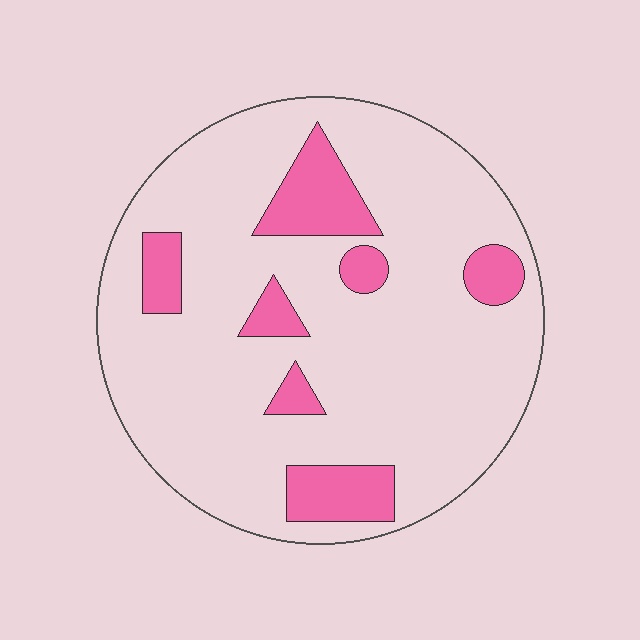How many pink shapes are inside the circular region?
7.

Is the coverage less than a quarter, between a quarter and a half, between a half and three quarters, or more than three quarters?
Less than a quarter.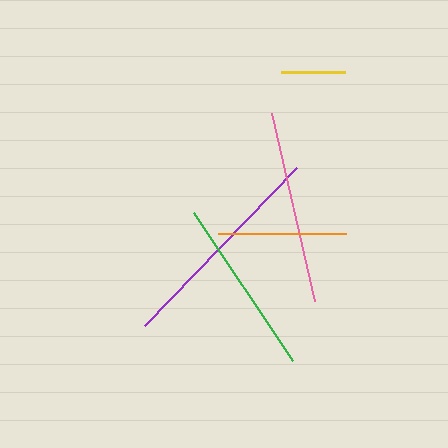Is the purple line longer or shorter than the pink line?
The purple line is longer than the pink line.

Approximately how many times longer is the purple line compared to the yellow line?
The purple line is approximately 3.4 times the length of the yellow line.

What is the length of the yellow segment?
The yellow segment is approximately 65 pixels long.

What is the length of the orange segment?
The orange segment is approximately 128 pixels long.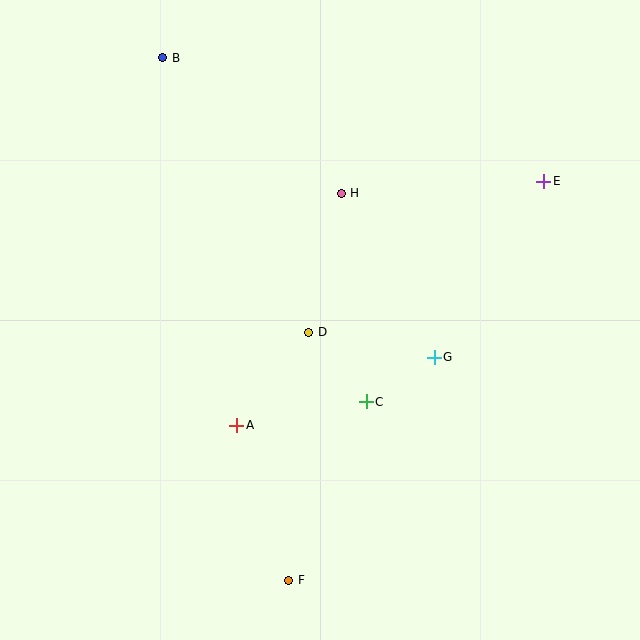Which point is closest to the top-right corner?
Point E is closest to the top-right corner.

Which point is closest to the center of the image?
Point D at (309, 332) is closest to the center.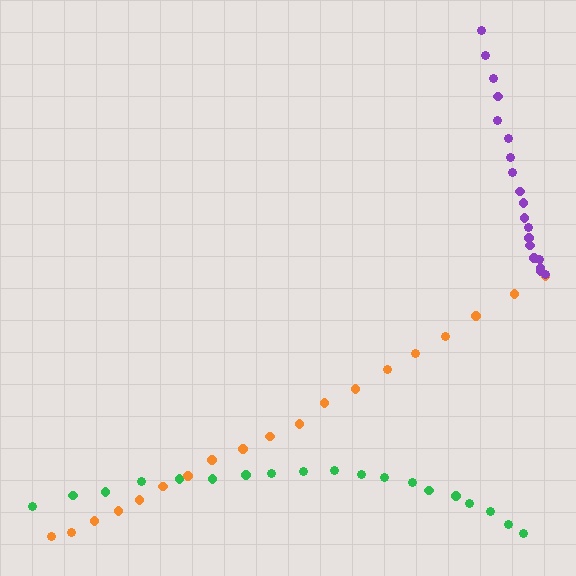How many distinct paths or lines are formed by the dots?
There are 3 distinct paths.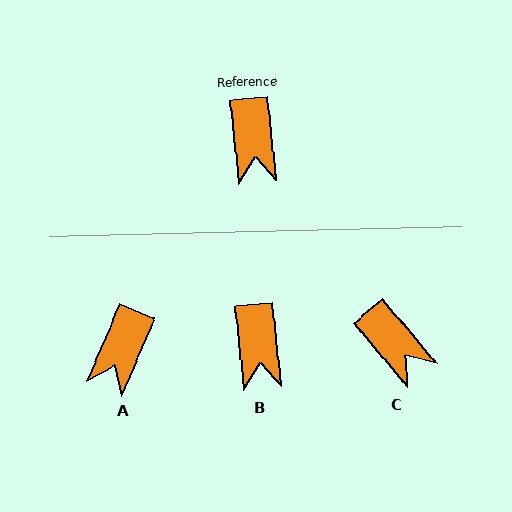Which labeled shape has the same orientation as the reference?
B.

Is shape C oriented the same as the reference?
No, it is off by about 34 degrees.